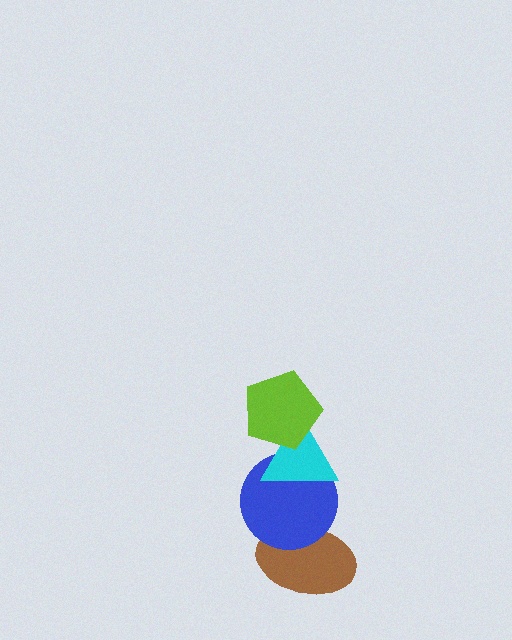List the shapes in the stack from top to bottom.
From top to bottom: the lime pentagon, the cyan triangle, the blue circle, the brown ellipse.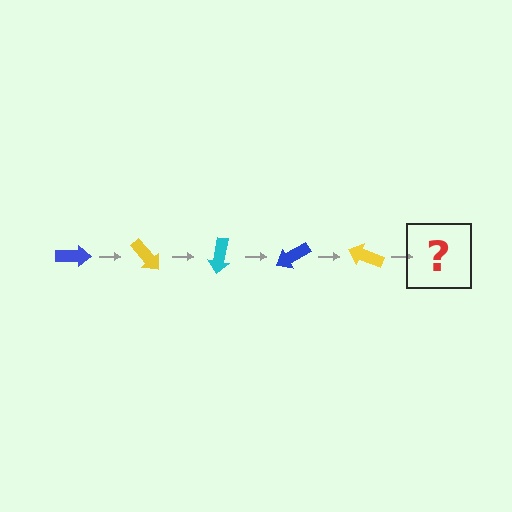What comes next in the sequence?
The next element should be a cyan arrow, rotated 250 degrees from the start.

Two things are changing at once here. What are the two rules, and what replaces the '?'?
The two rules are that it rotates 50 degrees each step and the color cycles through blue, yellow, and cyan. The '?' should be a cyan arrow, rotated 250 degrees from the start.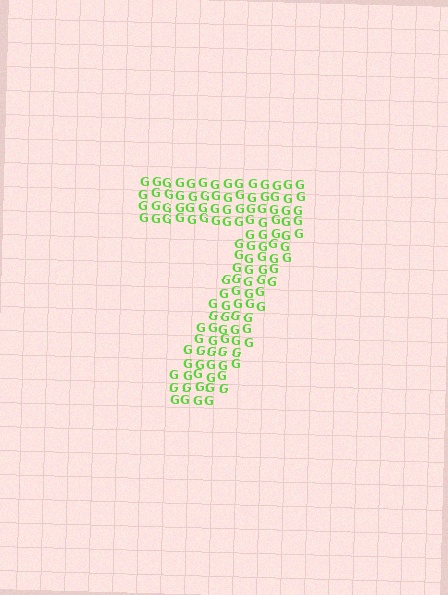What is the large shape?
The large shape is the digit 7.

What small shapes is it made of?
It is made of small letter G's.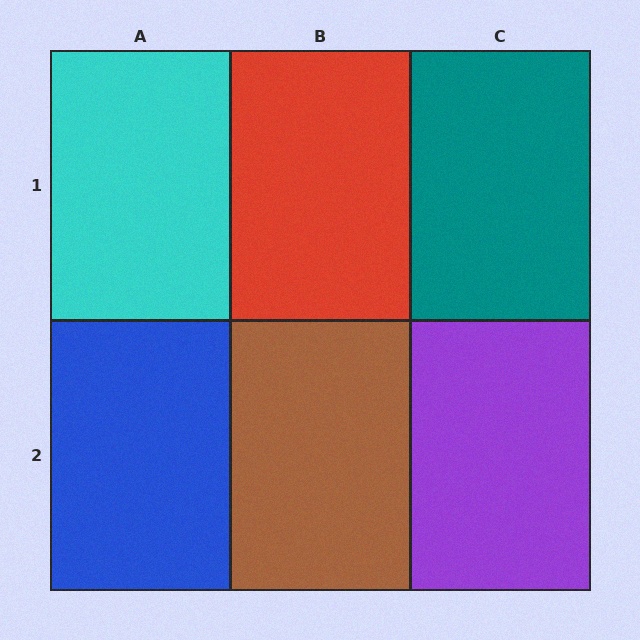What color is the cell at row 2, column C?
Purple.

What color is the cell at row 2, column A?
Blue.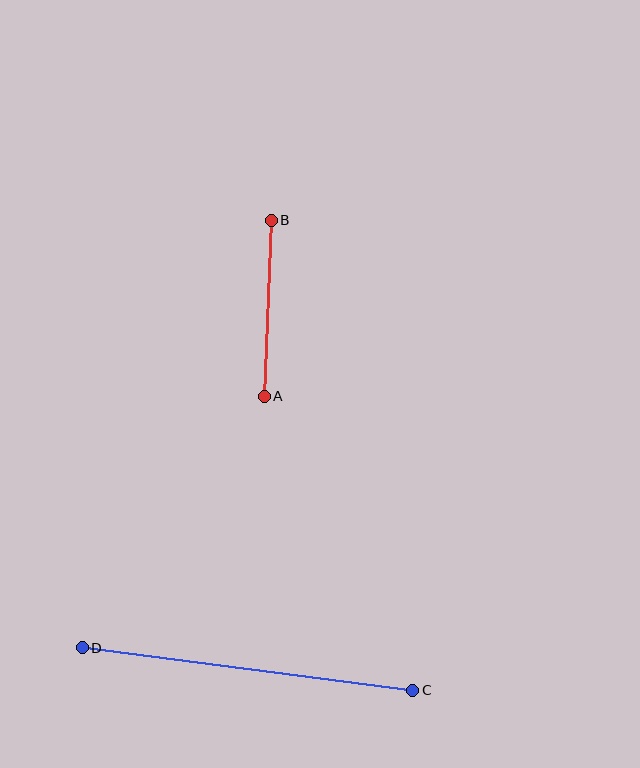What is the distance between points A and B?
The distance is approximately 176 pixels.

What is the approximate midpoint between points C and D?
The midpoint is at approximately (248, 669) pixels.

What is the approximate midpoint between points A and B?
The midpoint is at approximately (268, 308) pixels.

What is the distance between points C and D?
The distance is approximately 334 pixels.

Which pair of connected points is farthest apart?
Points C and D are farthest apart.